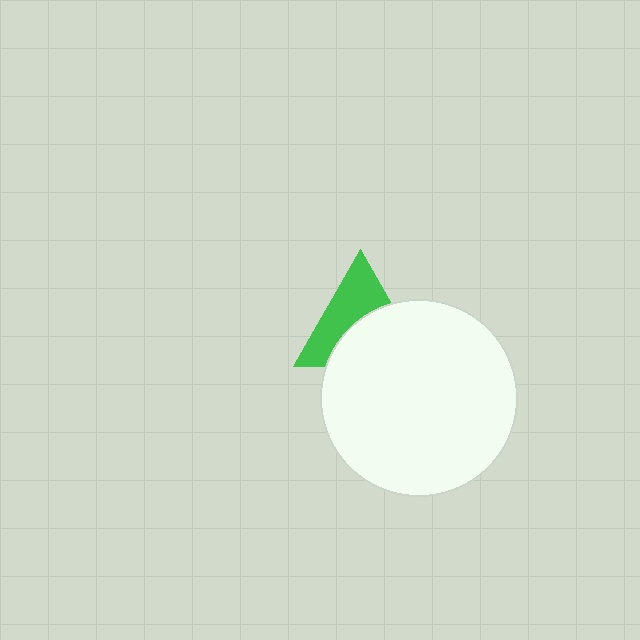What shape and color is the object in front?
The object in front is a white circle.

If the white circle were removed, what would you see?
You would see the complete green triangle.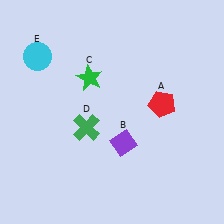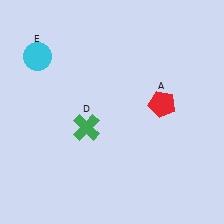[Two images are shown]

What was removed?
The purple diamond (B), the green star (C) were removed in Image 2.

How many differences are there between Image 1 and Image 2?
There are 2 differences between the two images.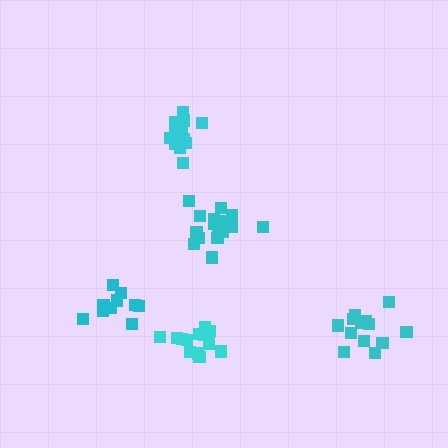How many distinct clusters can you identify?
There are 5 distinct clusters.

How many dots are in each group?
Group 1: 14 dots, Group 2: 11 dots, Group 3: 16 dots, Group 4: 13 dots, Group 5: 16 dots (70 total).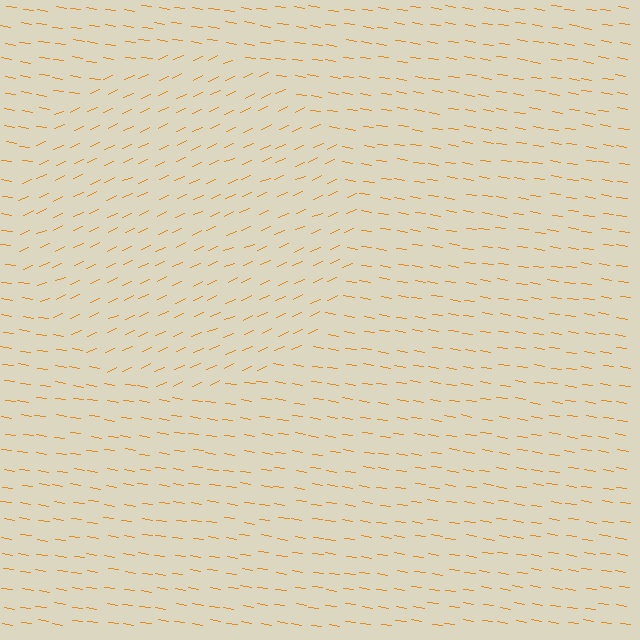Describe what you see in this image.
The image is filled with small orange line segments. A circle region in the image has lines oriented differently from the surrounding lines, creating a visible texture boundary.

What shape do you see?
I see a circle.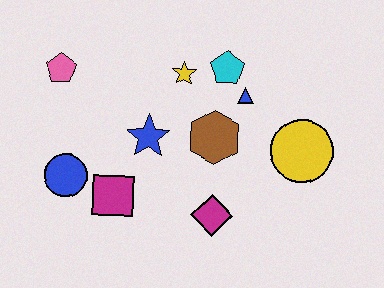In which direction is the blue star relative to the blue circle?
The blue star is to the right of the blue circle.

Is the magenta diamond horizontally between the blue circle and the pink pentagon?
No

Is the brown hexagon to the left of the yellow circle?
Yes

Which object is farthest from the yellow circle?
The pink pentagon is farthest from the yellow circle.